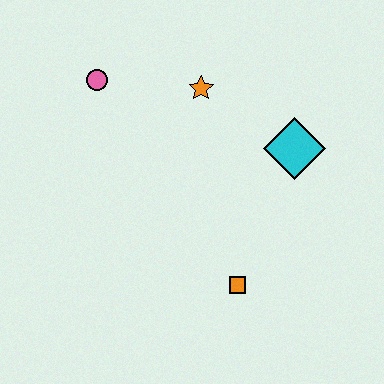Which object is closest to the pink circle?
The orange star is closest to the pink circle.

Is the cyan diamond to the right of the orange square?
Yes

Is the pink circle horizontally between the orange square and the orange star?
No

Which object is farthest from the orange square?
The pink circle is farthest from the orange square.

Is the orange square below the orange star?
Yes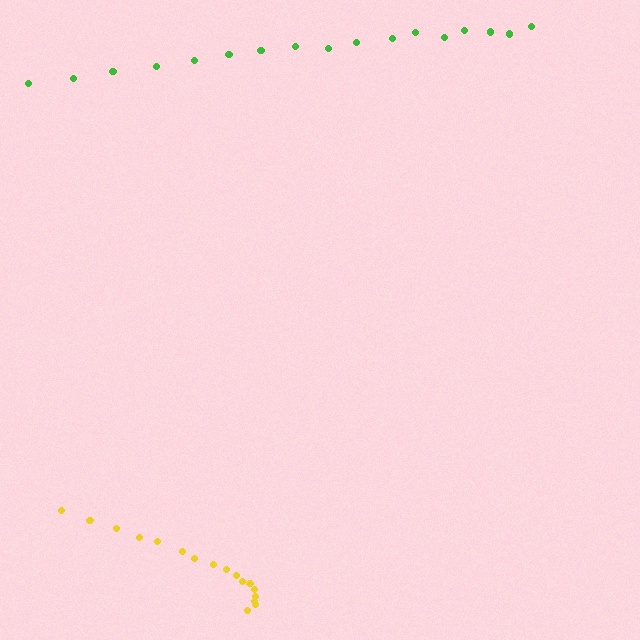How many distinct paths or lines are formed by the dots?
There are 2 distinct paths.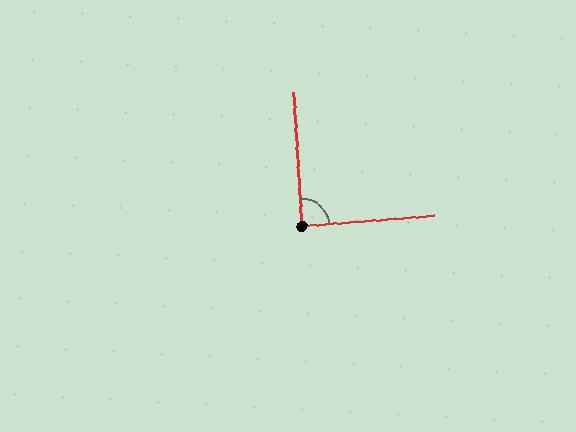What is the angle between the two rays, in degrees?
Approximately 89 degrees.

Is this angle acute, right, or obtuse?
It is approximately a right angle.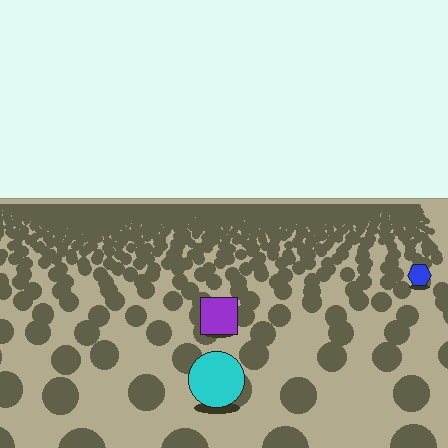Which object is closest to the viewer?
The cyan circle is closest. The texture marks near it are larger and more spread out.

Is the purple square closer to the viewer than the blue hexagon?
Yes. The purple square is closer — you can tell from the texture gradient: the ground texture is coarser near it.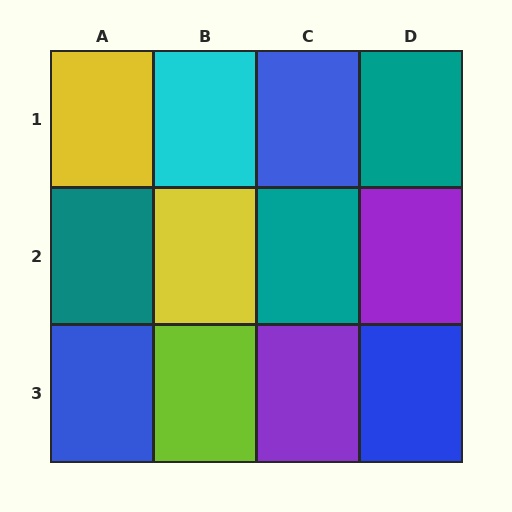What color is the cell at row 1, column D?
Teal.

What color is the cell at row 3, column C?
Purple.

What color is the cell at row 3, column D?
Blue.